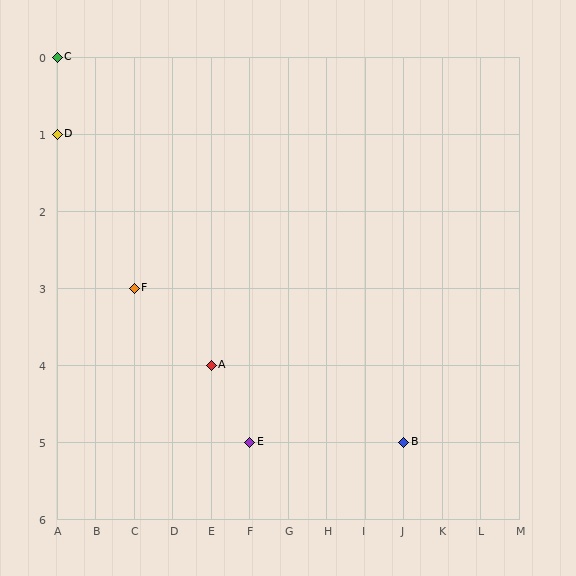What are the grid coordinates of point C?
Point C is at grid coordinates (A, 0).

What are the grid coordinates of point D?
Point D is at grid coordinates (A, 1).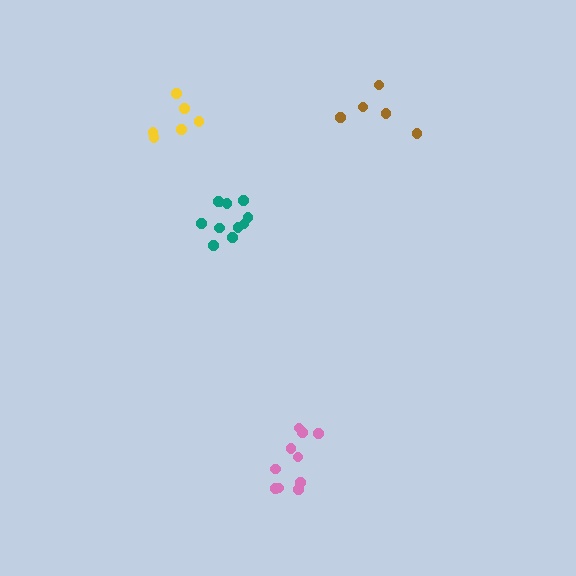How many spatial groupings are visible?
There are 4 spatial groupings.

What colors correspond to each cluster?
The clusters are colored: pink, yellow, teal, brown.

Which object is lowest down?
The pink cluster is bottommost.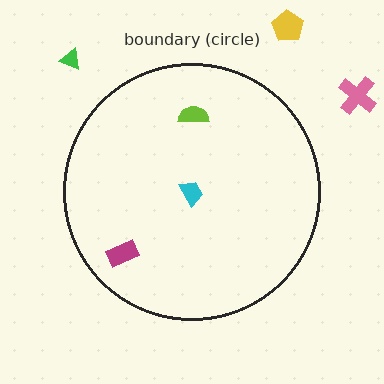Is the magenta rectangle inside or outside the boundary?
Inside.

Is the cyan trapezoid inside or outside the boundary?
Inside.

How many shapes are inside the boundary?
3 inside, 3 outside.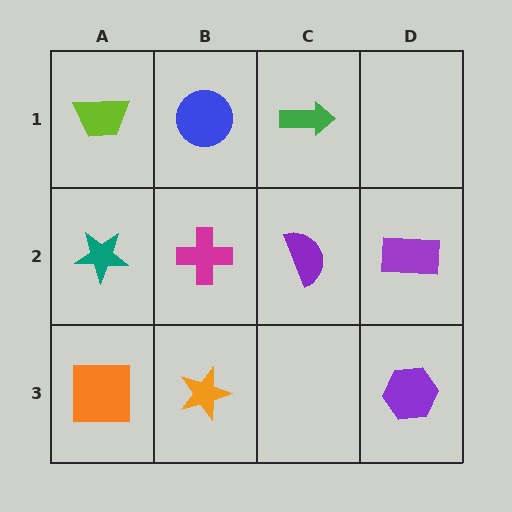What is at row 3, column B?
An orange star.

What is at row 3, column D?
A purple hexagon.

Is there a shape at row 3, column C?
No, that cell is empty.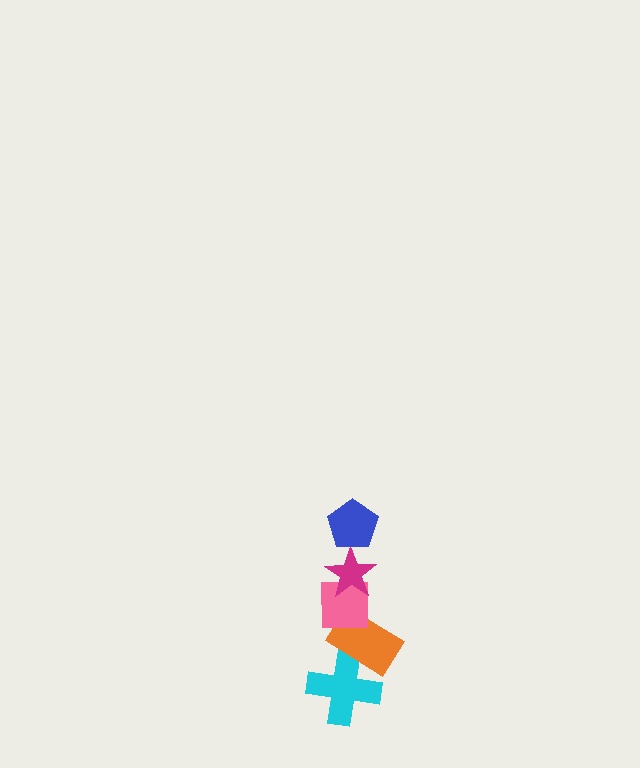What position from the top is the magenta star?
The magenta star is 2nd from the top.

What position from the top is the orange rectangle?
The orange rectangle is 4th from the top.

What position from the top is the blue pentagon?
The blue pentagon is 1st from the top.